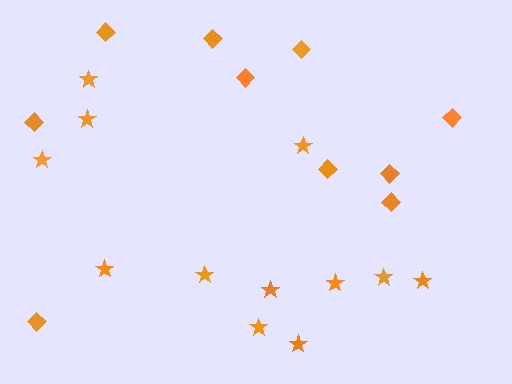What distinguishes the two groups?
There are 2 groups: one group of diamonds (10) and one group of stars (12).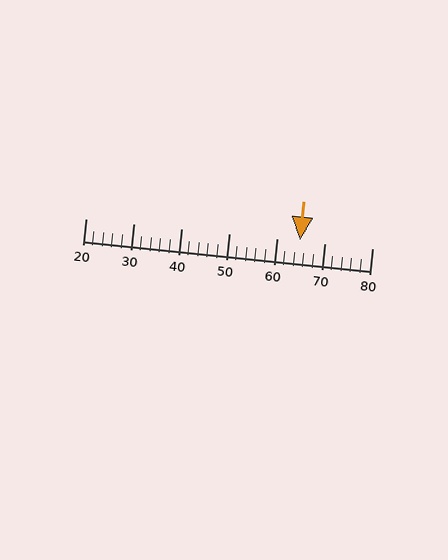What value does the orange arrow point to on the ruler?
The orange arrow points to approximately 65.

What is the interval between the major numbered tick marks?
The major tick marks are spaced 10 units apart.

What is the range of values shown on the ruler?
The ruler shows values from 20 to 80.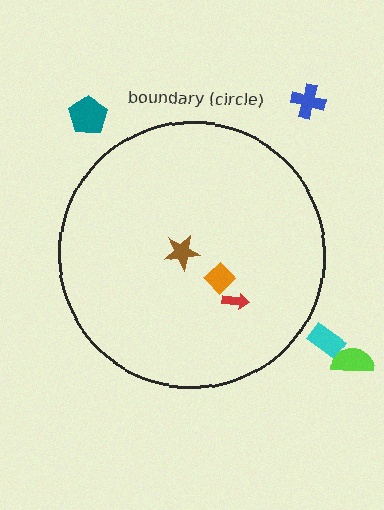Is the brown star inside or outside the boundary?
Inside.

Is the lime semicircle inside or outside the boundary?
Outside.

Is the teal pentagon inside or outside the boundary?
Outside.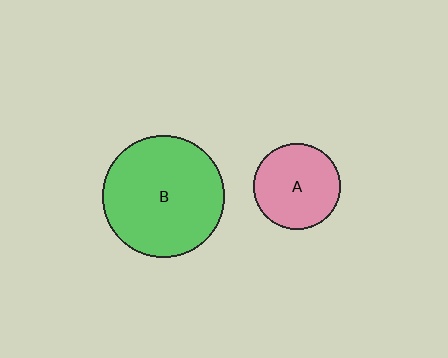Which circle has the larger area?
Circle B (green).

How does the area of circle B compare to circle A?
Approximately 2.0 times.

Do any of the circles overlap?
No, none of the circles overlap.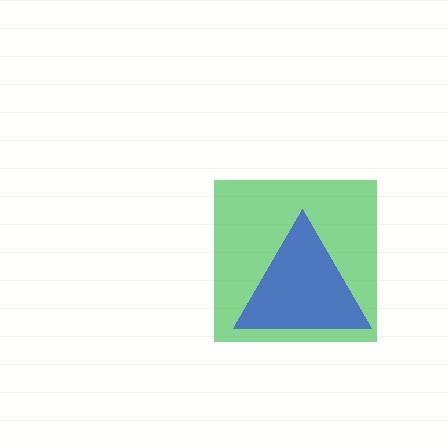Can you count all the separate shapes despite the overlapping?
Yes, there are 2 separate shapes.